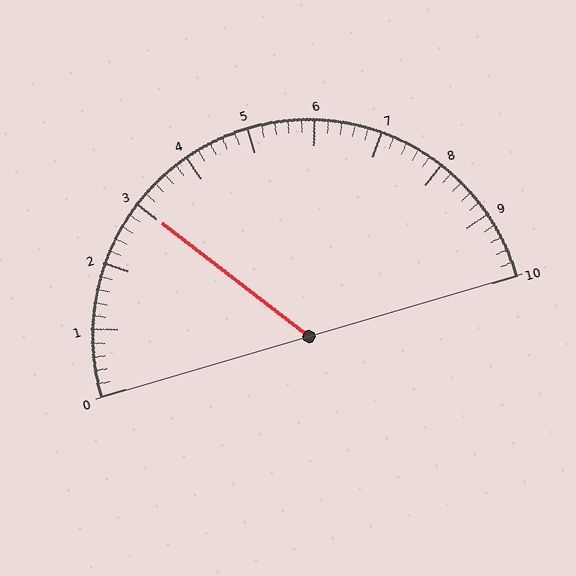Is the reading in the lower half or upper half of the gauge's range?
The reading is in the lower half of the range (0 to 10).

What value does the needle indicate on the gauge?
The needle indicates approximately 3.0.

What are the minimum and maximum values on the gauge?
The gauge ranges from 0 to 10.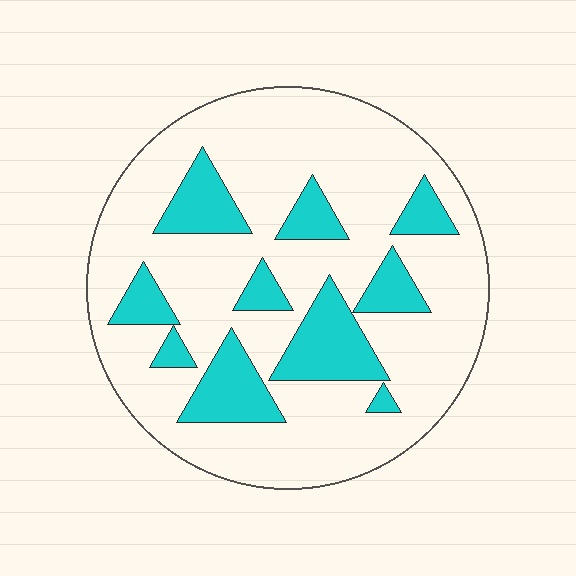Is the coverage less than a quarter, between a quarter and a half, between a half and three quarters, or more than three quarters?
Less than a quarter.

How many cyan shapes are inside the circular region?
10.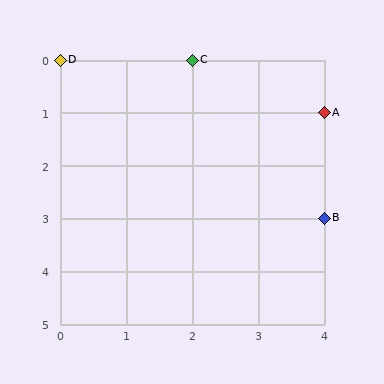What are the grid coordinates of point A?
Point A is at grid coordinates (4, 1).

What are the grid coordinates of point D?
Point D is at grid coordinates (0, 0).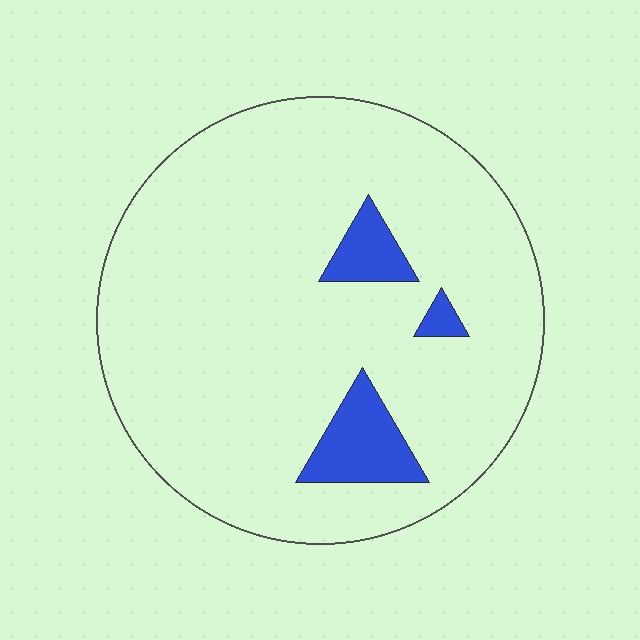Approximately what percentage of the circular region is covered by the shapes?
Approximately 10%.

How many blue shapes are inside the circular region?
3.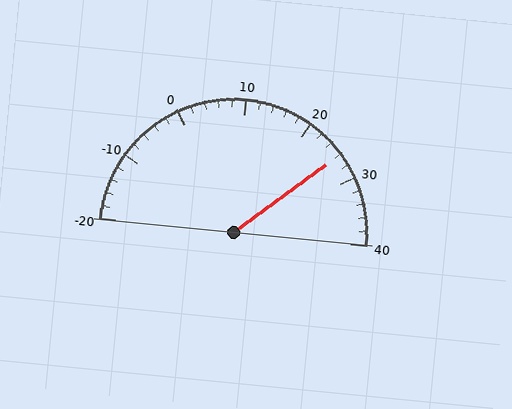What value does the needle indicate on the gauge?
The needle indicates approximately 26.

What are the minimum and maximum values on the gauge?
The gauge ranges from -20 to 40.